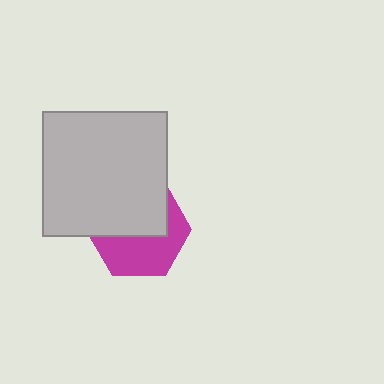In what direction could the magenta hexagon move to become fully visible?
The magenta hexagon could move down. That would shift it out from behind the light gray square entirely.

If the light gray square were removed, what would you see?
You would see the complete magenta hexagon.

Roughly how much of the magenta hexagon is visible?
About half of it is visible (roughly 48%).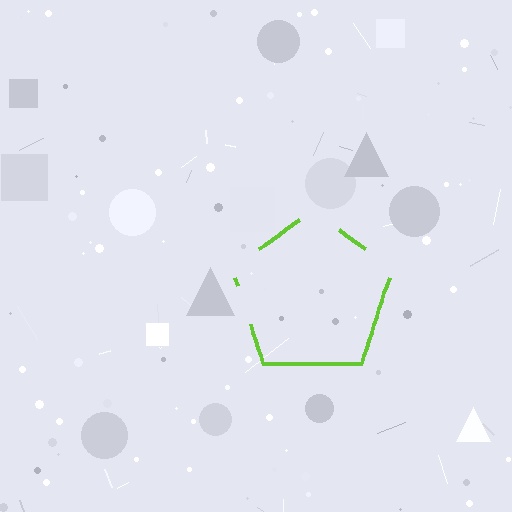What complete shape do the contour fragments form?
The contour fragments form a pentagon.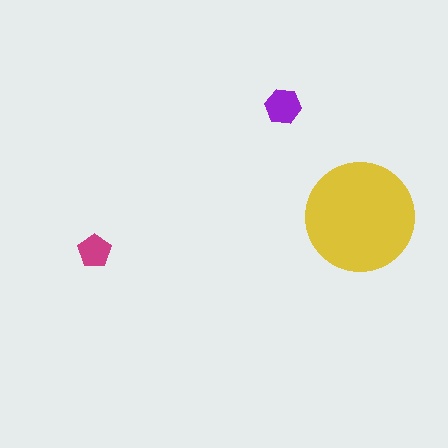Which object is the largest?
The yellow circle.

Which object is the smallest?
The magenta pentagon.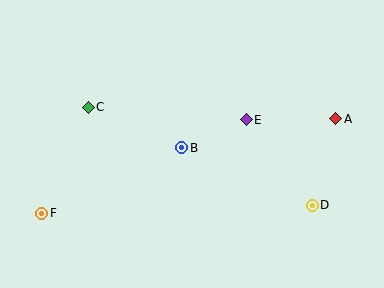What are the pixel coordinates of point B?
Point B is at (182, 148).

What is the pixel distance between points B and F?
The distance between B and F is 154 pixels.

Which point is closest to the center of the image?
Point B at (182, 148) is closest to the center.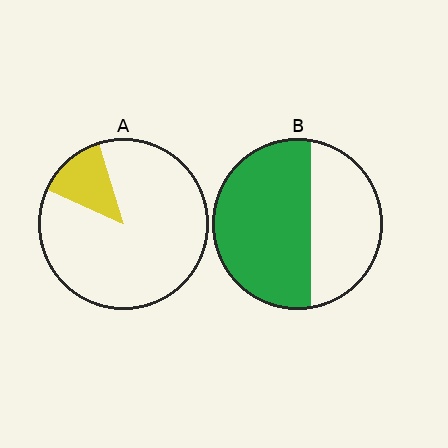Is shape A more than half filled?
No.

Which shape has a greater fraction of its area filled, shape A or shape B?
Shape B.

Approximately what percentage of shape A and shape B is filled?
A is approximately 15% and B is approximately 60%.